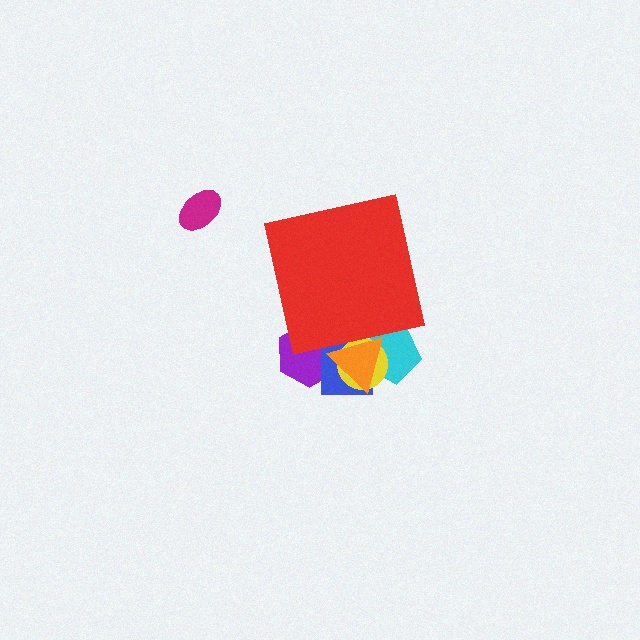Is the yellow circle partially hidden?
Yes, the yellow circle is partially hidden behind the red square.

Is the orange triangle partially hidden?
Yes, the orange triangle is partially hidden behind the red square.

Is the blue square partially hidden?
Yes, the blue square is partially hidden behind the red square.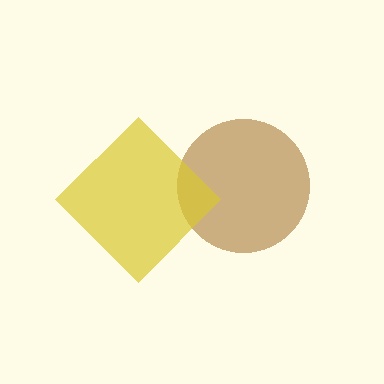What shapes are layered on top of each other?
The layered shapes are: a brown circle, a yellow diamond.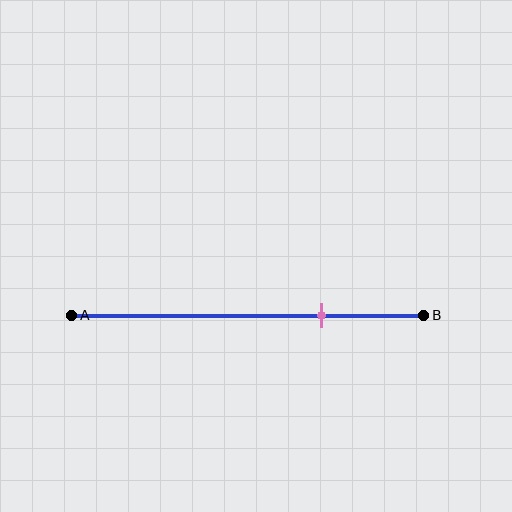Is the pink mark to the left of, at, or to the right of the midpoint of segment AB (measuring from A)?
The pink mark is to the right of the midpoint of segment AB.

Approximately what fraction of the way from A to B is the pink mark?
The pink mark is approximately 70% of the way from A to B.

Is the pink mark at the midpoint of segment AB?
No, the mark is at about 70% from A, not at the 50% midpoint.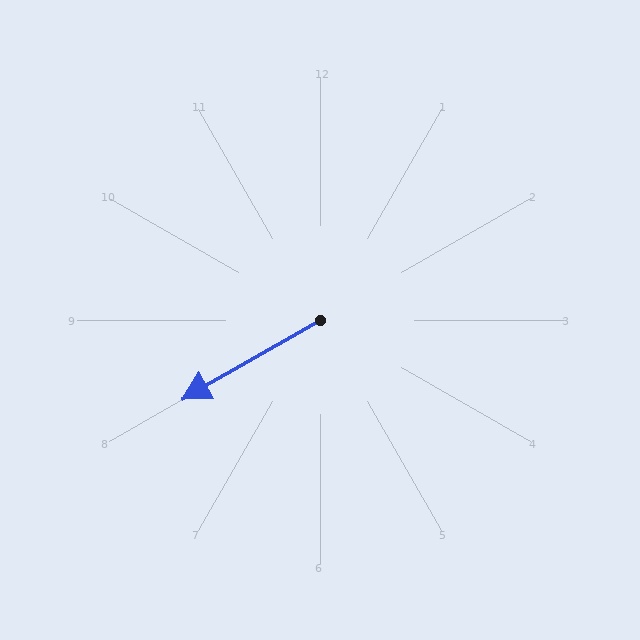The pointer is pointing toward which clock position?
Roughly 8 o'clock.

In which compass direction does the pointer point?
Southwest.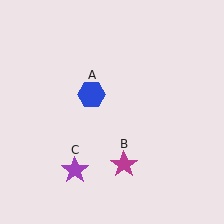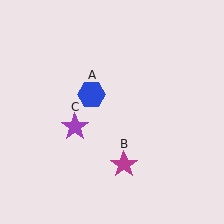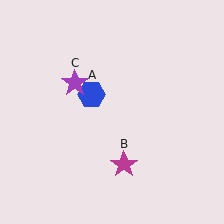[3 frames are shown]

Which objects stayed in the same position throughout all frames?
Blue hexagon (object A) and magenta star (object B) remained stationary.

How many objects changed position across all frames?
1 object changed position: purple star (object C).